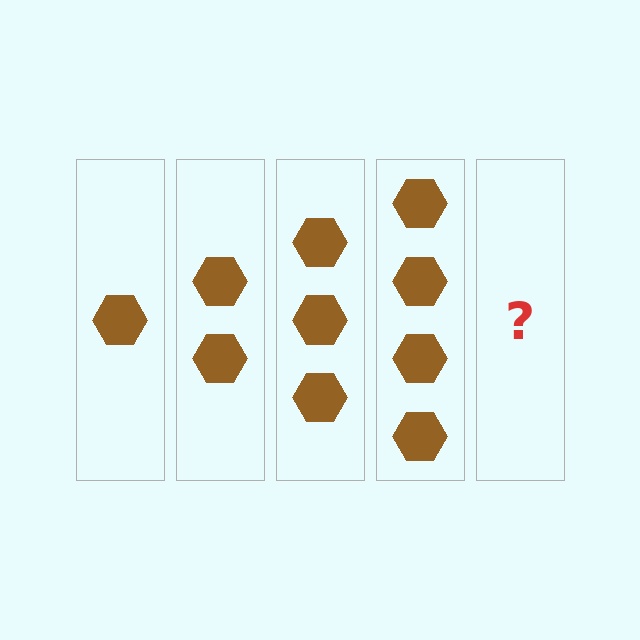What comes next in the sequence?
The next element should be 5 hexagons.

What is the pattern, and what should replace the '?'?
The pattern is that each step adds one more hexagon. The '?' should be 5 hexagons.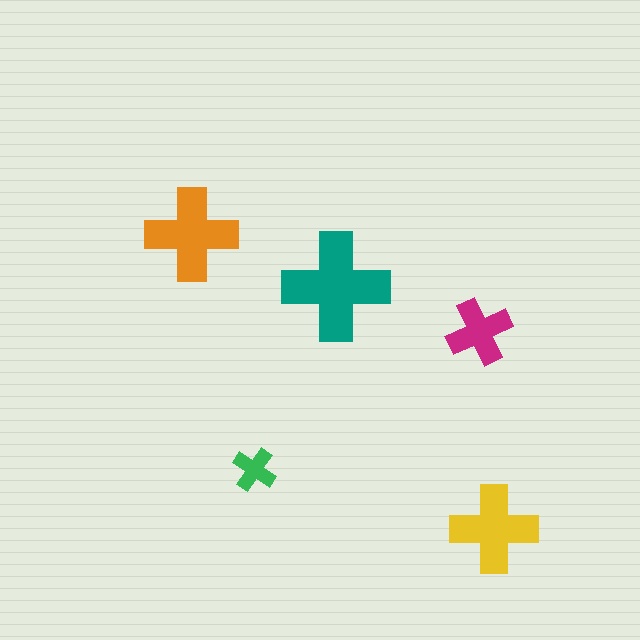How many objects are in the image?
There are 5 objects in the image.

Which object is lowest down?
The yellow cross is bottommost.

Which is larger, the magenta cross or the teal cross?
The teal one.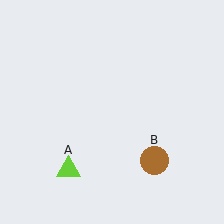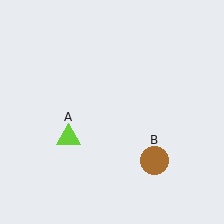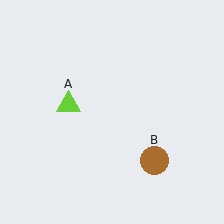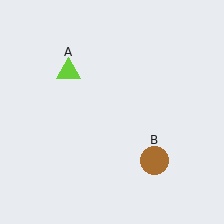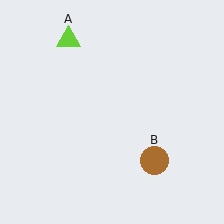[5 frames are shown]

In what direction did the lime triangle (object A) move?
The lime triangle (object A) moved up.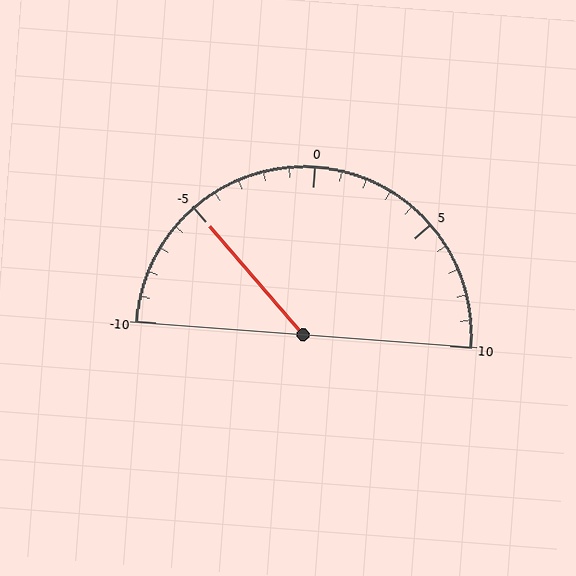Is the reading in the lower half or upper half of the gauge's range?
The reading is in the lower half of the range (-10 to 10).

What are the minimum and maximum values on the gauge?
The gauge ranges from -10 to 10.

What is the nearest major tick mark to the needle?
The nearest major tick mark is -5.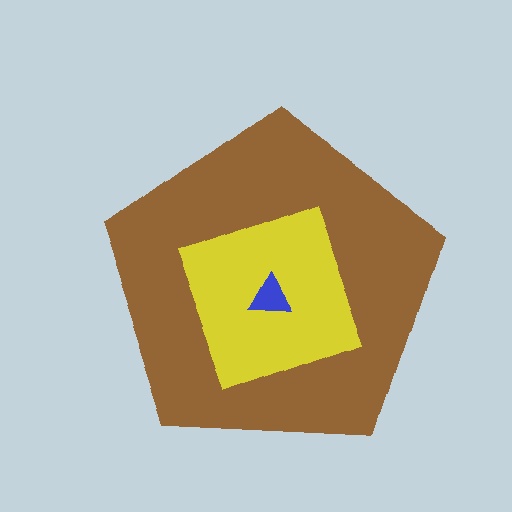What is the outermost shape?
The brown pentagon.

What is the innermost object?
The blue triangle.